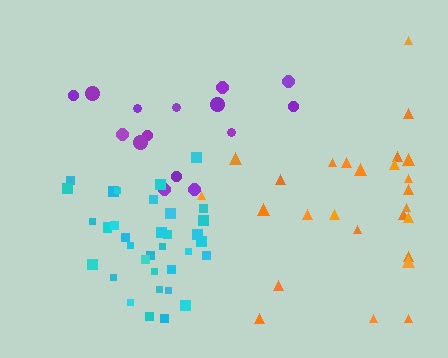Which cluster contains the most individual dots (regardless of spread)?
Cyan (35).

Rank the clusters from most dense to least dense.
cyan, purple, orange.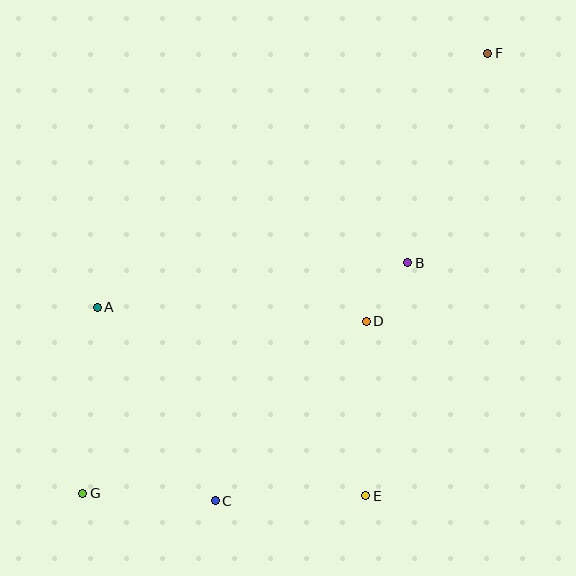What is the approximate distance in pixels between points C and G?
The distance between C and G is approximately 133 pixels.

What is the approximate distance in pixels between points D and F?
The distance between D and F is approximately 294 pixels.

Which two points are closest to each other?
Points B and D are closest to each other.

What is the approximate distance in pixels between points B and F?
The distance between B and F is approximately 225 pixels.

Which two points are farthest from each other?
Points F and G are farthest from each other.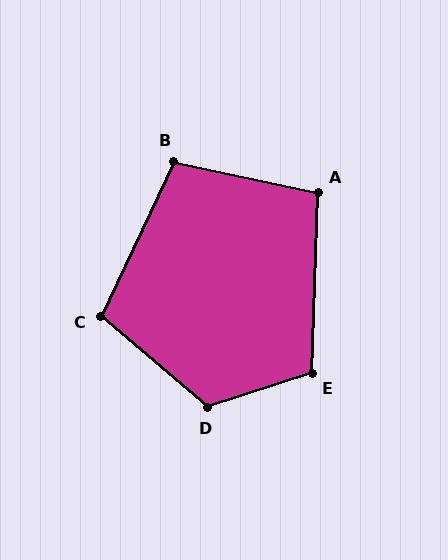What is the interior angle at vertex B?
Approximately 103 degrees (obtuse).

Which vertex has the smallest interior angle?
A, at approximately 100 degrees.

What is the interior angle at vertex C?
Approximately 105 degrees (obtuse).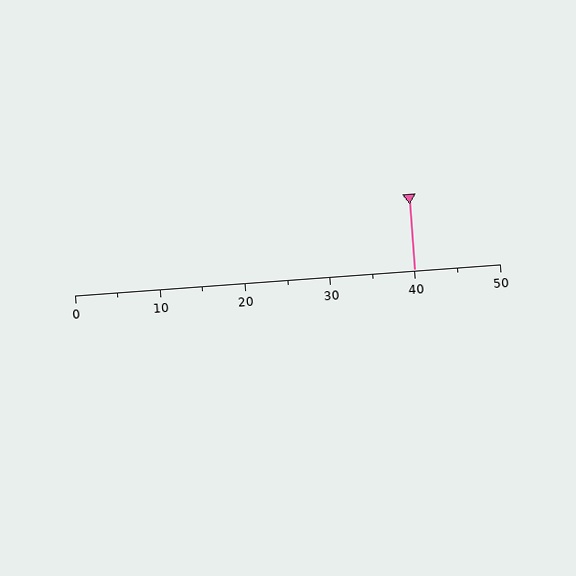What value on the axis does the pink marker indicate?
The marker indicates approximately 40.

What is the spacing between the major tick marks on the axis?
The major ticks are spaced 10 apart.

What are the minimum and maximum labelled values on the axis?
The axis runs from 0 to 50.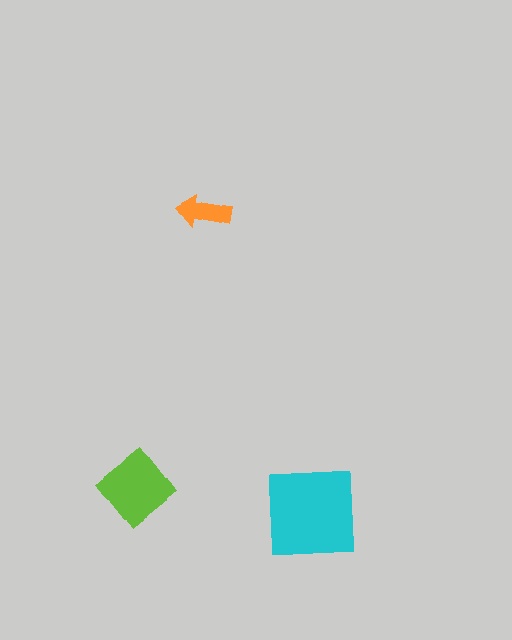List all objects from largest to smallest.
The cyan square, the lime diamond, the orange arrow.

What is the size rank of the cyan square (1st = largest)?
1st.